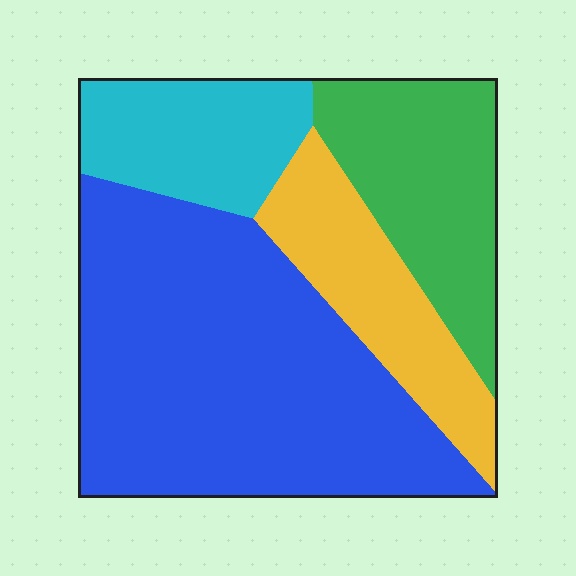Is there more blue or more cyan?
Blue.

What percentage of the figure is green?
Green covers about 20% of the figure.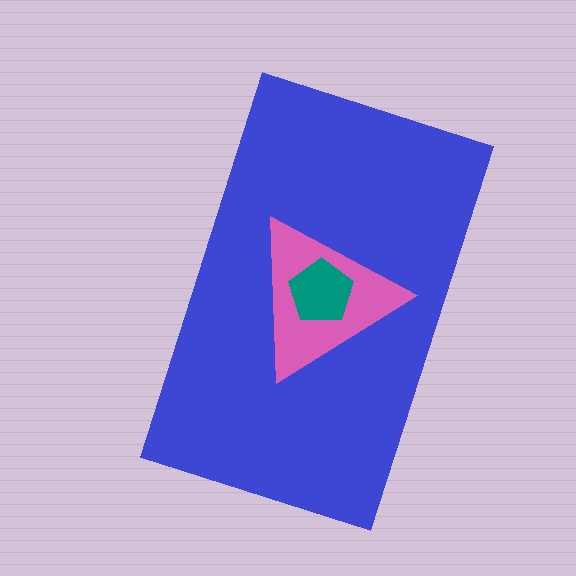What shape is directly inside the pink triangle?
The teal pentagon.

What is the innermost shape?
The teal pentagon.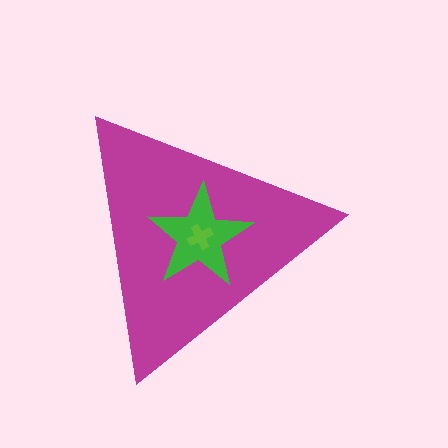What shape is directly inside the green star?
The lime cross.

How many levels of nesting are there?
3.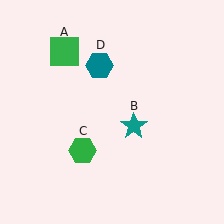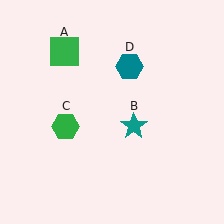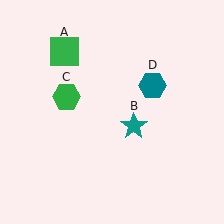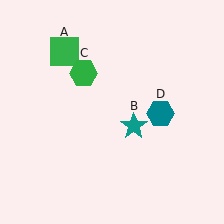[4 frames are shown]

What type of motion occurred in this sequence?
The green hexagon (object C), teal hexagon (object D) rotated clockwise around the center of the scene.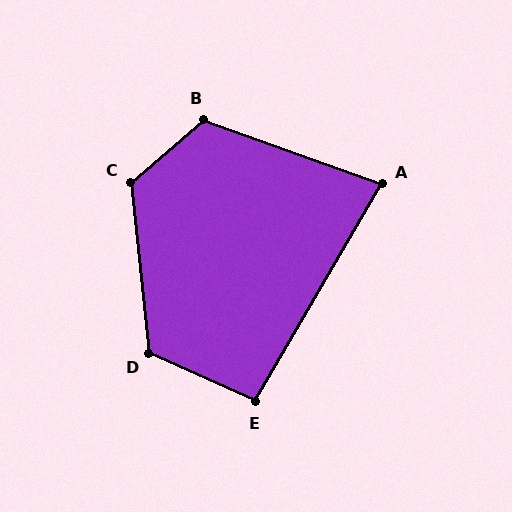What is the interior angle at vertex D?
Approximately 120 degrees (obtuse).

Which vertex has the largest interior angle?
C, at approximately 124 degrees.